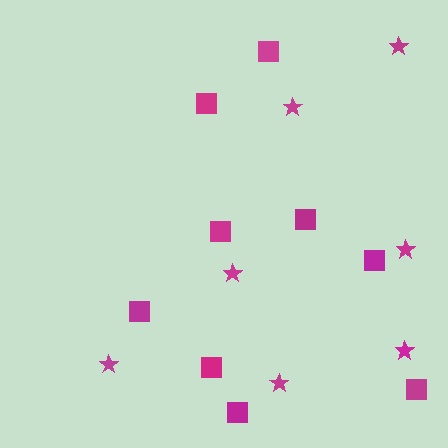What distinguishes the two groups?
There are 2 groups: one group of stars (7) and one group of squares (9).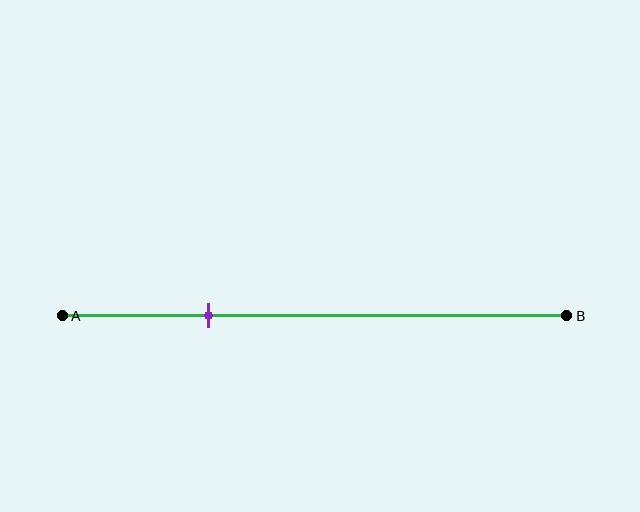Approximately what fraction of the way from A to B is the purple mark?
The purple mark is approximately 30% of the way from A to B.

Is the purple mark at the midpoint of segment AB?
No, the mark is at about 30% from A, not at the 50% midpoint.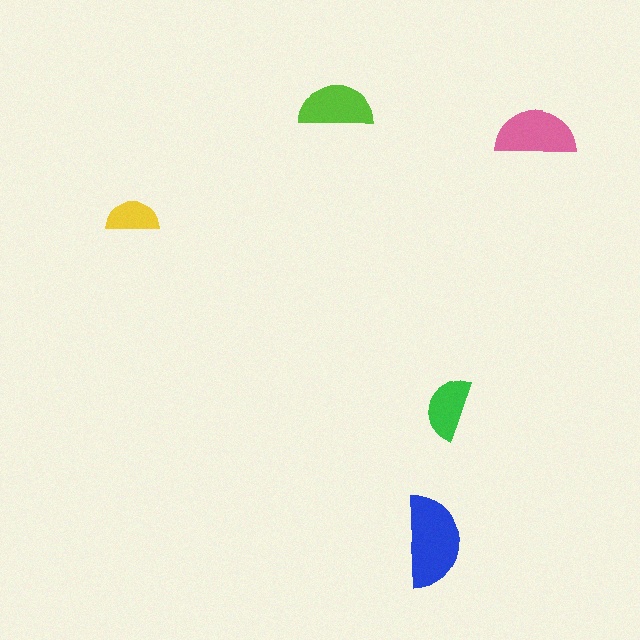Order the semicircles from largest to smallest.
the blue one, the pink one, the lime one, the green one, the yellow one.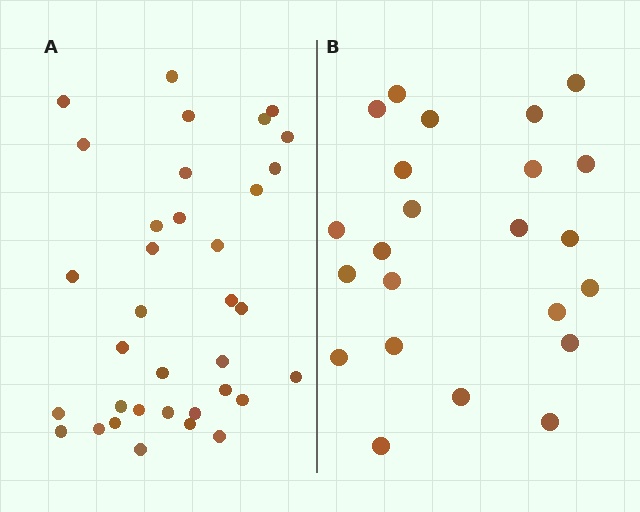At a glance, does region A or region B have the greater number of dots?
Region A (the left region) has more dots.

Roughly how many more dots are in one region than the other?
Region A has roughly 12 or so more dots than region B.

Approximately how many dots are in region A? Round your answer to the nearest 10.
About 40 dots. (The exact count is 35, which rounds to 40.)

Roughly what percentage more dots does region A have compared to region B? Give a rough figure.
About 50% more.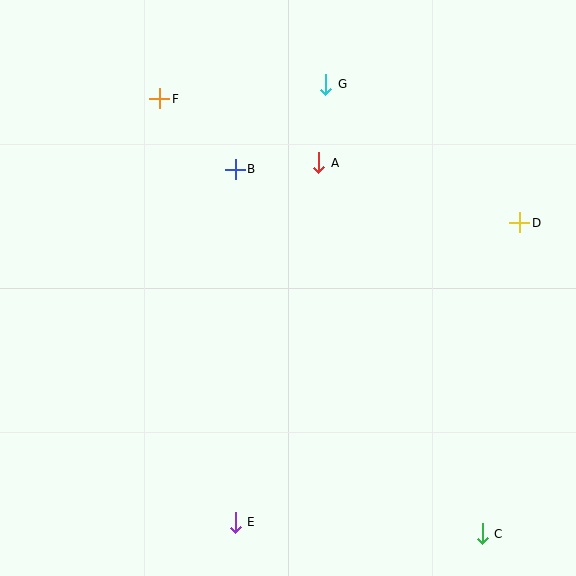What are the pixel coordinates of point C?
Point C is at (482, 534).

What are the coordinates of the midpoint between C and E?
The midpoint between C and E is at (359, 528).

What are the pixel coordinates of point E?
Point E is at (235, 522).